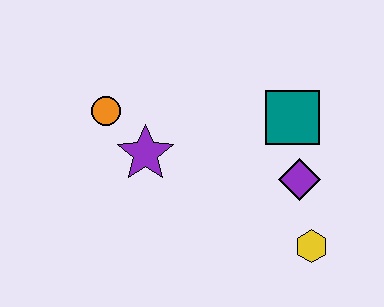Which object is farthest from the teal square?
The orange circle is farthest from the teal square.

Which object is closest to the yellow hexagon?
The purple diamond is closest to the yellow hexagon.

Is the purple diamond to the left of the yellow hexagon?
Yes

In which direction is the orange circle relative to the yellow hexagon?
The orange circle is to the left of the yellow hexagon.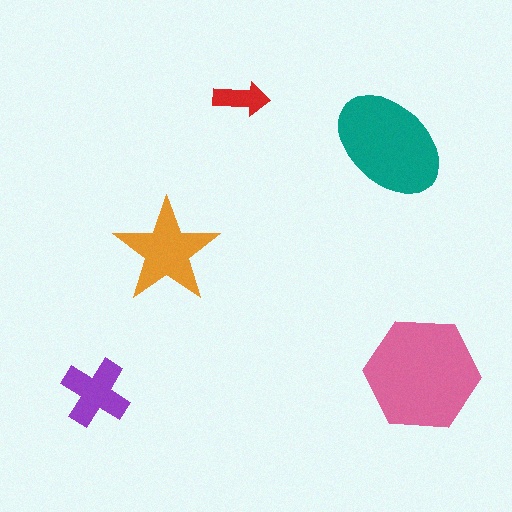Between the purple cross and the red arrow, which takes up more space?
The purple cross.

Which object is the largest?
The pink hexagon.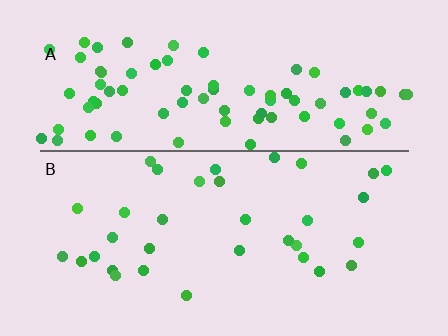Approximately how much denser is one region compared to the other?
Approximately 2.5× — region A over region B.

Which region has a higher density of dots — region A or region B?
A (the top).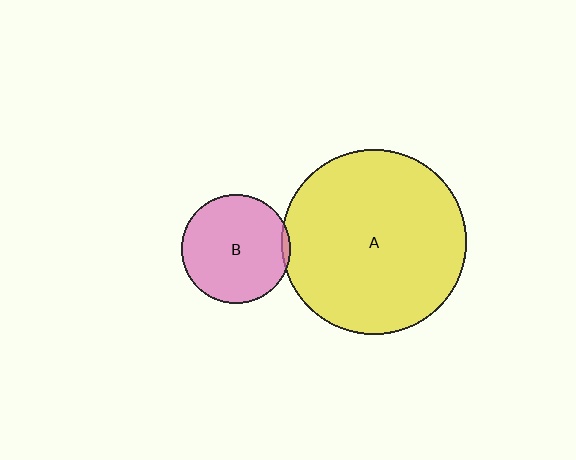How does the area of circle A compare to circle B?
Approximately 2.9 times.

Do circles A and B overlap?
Yes.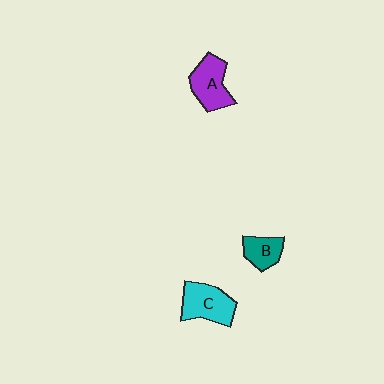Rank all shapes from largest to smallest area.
From largest to smallest: C (cyan), A (purple), B (teal).